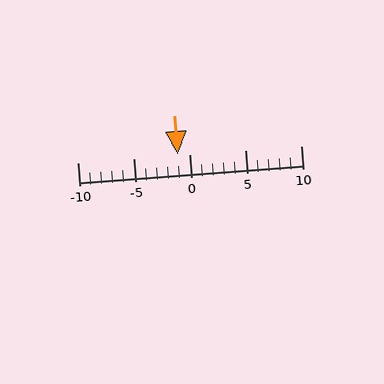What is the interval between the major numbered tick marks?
The major tick marks are spaced 5 units apart.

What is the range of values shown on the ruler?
The ruler shows values from -10 to 10.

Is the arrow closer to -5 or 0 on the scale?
The arrow is closer to 0.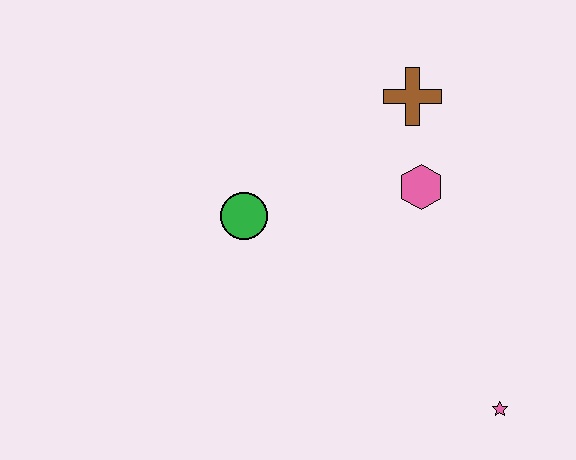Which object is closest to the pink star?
The pink hexagon is closest to the pink star.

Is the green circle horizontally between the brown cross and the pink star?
No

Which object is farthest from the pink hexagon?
The pink star is farthest from the pink hexagon.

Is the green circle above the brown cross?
No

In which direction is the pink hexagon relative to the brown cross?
The pink hexagon is below the brown cross.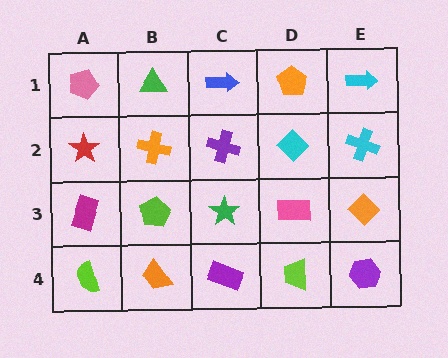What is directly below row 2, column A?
A magenta rectangle.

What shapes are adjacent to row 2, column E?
A cyan arrow (row 1, column E), an orange diamond (row 3, column E), a cyan diamond (row 2, column D).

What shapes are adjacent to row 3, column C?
A purple cross (row 2, column C), a purple rectangle (row 4, column C), a lime pentagon (row 3, column B), a pink rectangle (row 3, column D).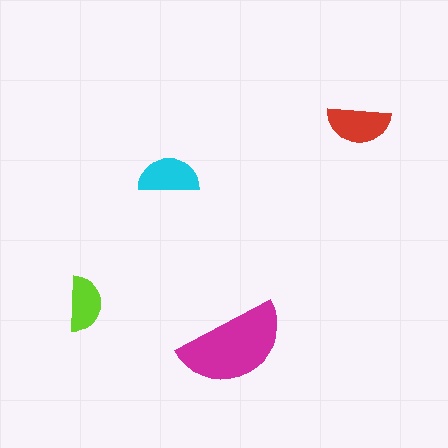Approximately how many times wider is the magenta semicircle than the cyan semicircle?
About 2 times wider.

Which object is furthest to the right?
The red semicircle is rightmost.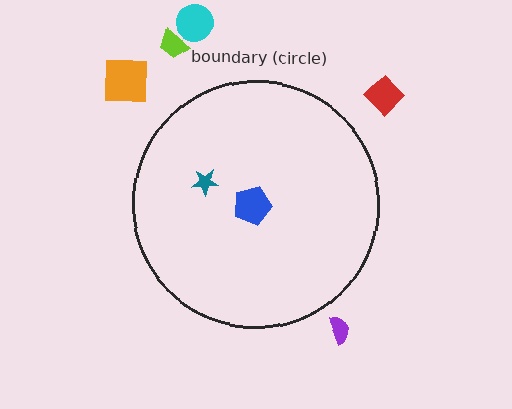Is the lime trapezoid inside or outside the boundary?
Outside.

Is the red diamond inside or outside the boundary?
Outside.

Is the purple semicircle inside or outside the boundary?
Outside.